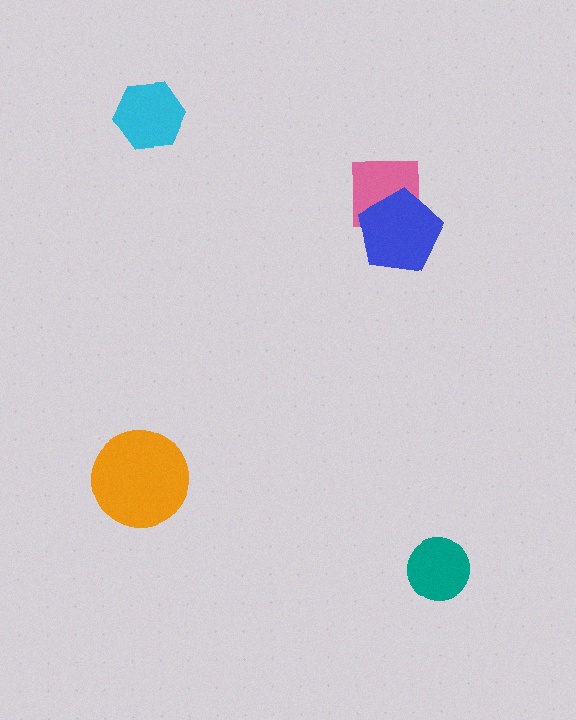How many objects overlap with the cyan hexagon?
0 objects overlap with the cyan hexagon.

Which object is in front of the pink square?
The blue pentagon is in front of the pink square.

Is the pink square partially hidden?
Yes, it is partially covered by another shape.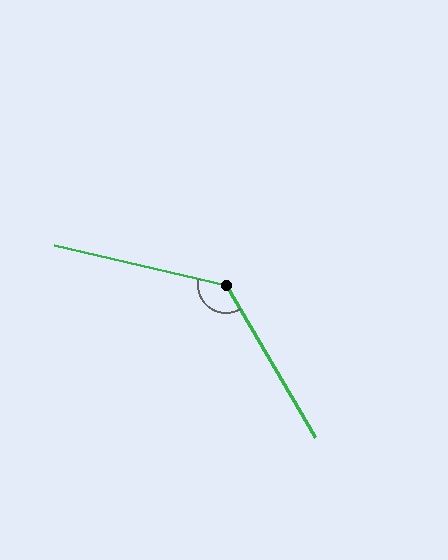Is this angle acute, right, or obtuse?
It is obtuse.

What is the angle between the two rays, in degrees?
Approximately 133 degrees.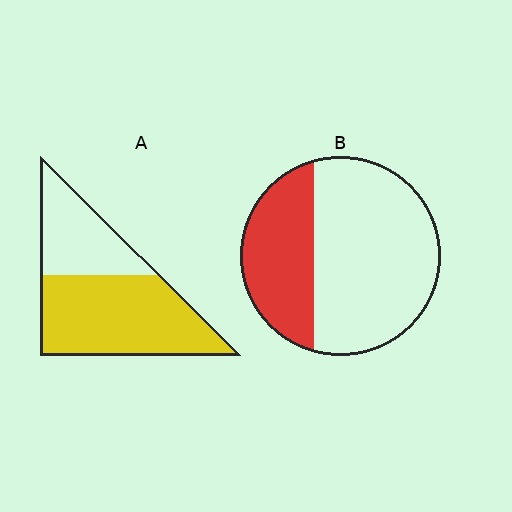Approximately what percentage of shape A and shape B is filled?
A is approximately 65% and B is approximately 35%.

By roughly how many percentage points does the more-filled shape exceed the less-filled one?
By roughly 30 percentage points (A over B).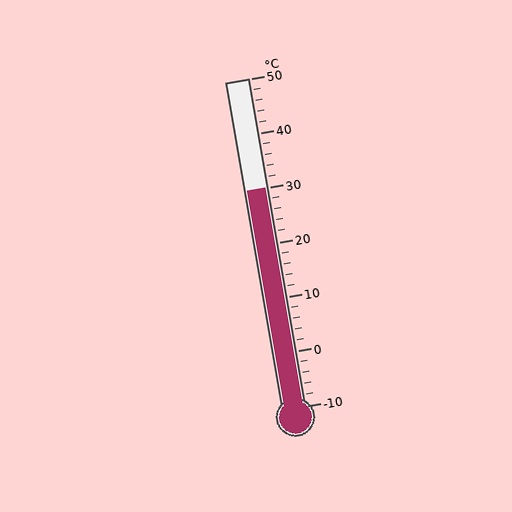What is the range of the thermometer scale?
The thermometer scale ranges from -10°C to 50°C.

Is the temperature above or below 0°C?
The temperature is above 0°C.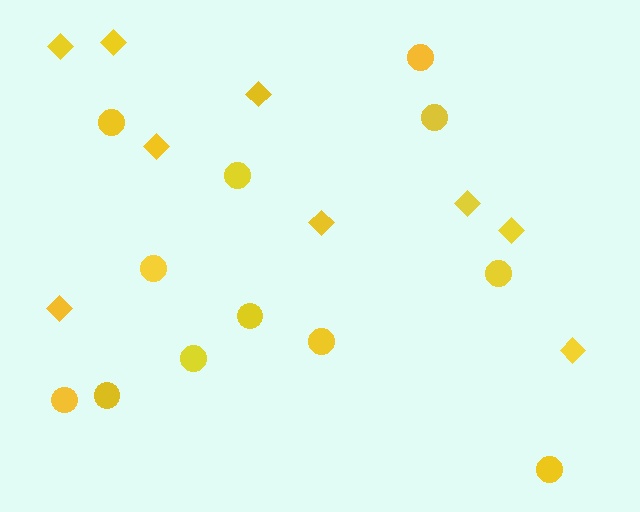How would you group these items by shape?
There are 2 groups: one group of diamonds (9) and one group of circles (12).